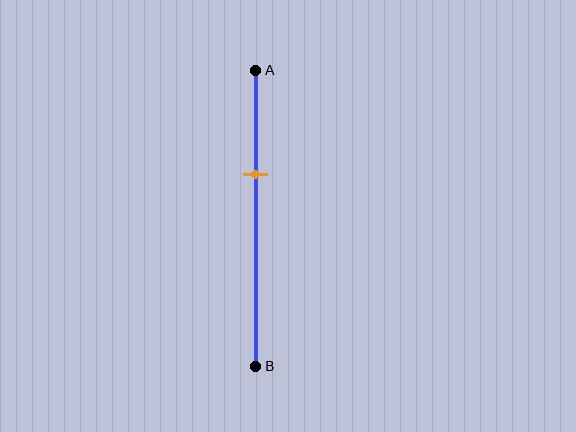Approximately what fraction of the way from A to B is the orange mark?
The orange mark is approximately 35% of the way from A to B.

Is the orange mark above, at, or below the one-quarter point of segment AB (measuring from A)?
The orange mark is below the one-quarter point of segment AB.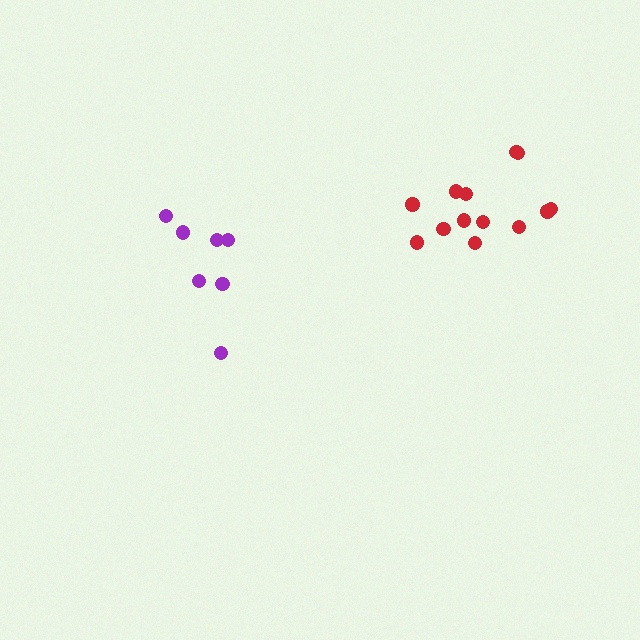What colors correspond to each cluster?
The clusters are colored: red, purple.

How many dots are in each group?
Group 1: 13 dots, Group 2: 7 dots (20 total).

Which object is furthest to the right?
The red cluster is rightmost.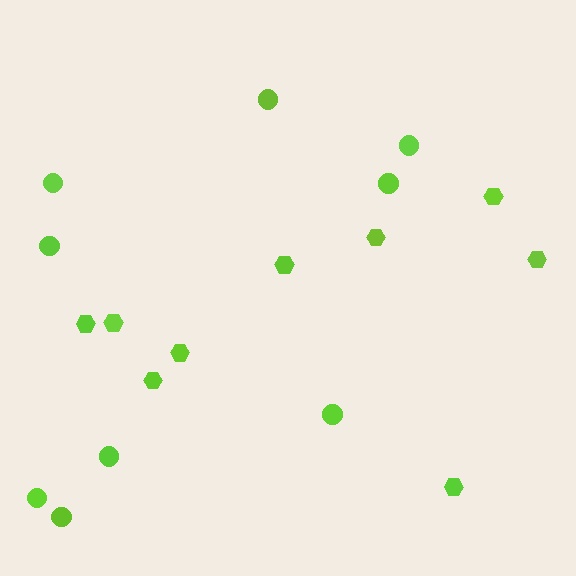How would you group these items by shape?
There are 2 groups: one group of hexagons (9) and one group of circles (9).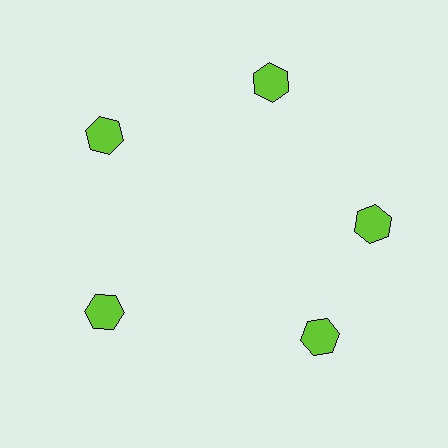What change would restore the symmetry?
The symmetry would be restored by rotating it back into even spacing with its neighbors so that all 5 hexagons sit at equal angles and equal distance from the center.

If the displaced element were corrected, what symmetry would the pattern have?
It would have 5-fold rotational symmetry — the pattern would map onto itself every 72 degrees.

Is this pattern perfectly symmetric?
No. The 5 lime hexagons are arranged in a ring, but one element near the 5 o'clock position is rotated out of alignment along the ring, breaking the 5-fold rotational symmetry.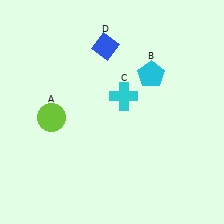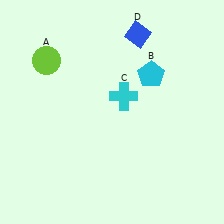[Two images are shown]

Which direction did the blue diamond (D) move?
The blue diamond (D) moved right.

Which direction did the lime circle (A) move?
The lime circle (A) moved up.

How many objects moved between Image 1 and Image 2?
2 objects moved between the two images.